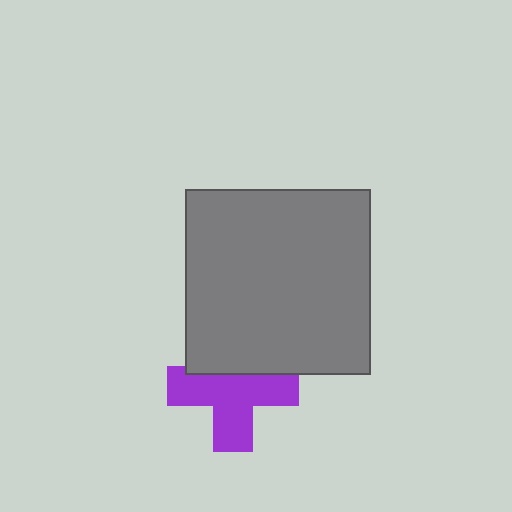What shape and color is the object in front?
The object in front is a gray square.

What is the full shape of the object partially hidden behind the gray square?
The partially hidden object is a purple cross.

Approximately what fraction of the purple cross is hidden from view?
Roughly 33% of the purple cross is hidden behind the gray square.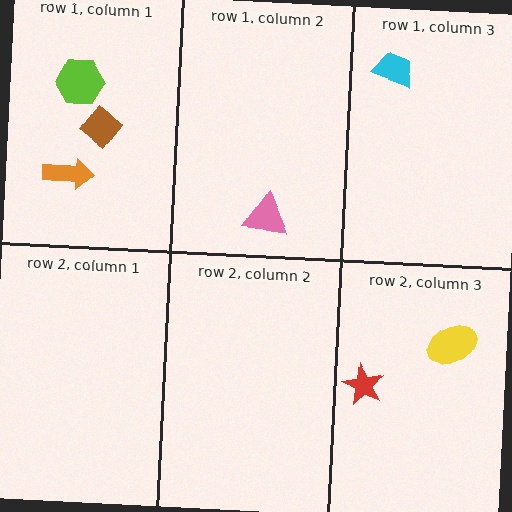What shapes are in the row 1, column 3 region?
The cyan trapezoid.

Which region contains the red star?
The row 2, column 3 region.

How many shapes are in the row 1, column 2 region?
1.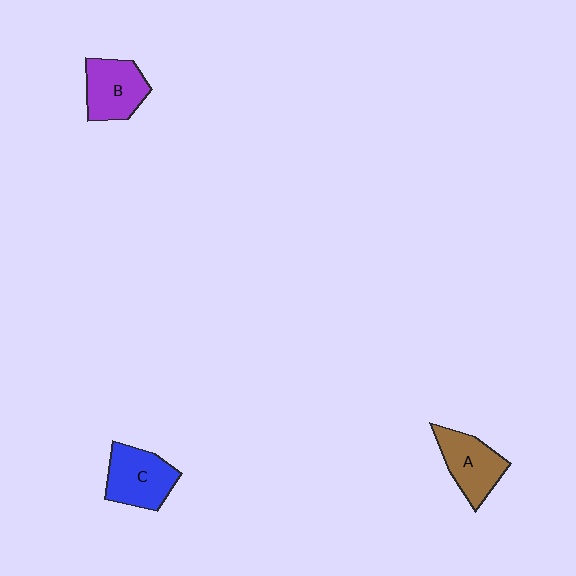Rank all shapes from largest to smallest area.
From largest to smallest: C (blue), B (purple), A (brown).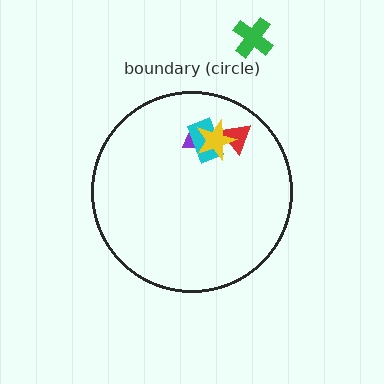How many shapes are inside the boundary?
4 inside, 1 outside.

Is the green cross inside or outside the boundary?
Outside.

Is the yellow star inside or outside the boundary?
Inside.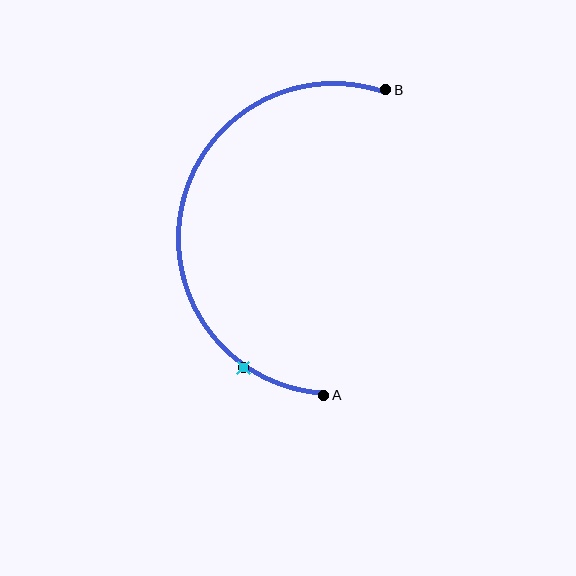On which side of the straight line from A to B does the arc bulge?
The arc bulges to the left of the straight line connecting A and B.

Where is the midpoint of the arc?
The arc midpoint is the point on the curve farthest from the straight line joining A and B. It sits to the left of that line.